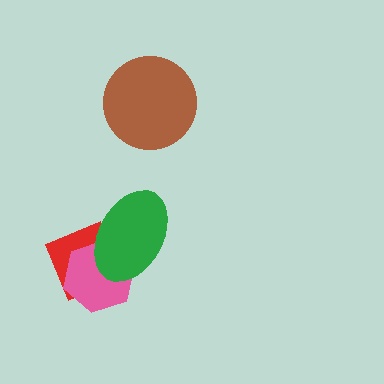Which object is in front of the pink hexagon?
The green ellipse is in front of the pink hexagon.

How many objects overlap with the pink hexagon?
2 objects overlap with the pink hexagon.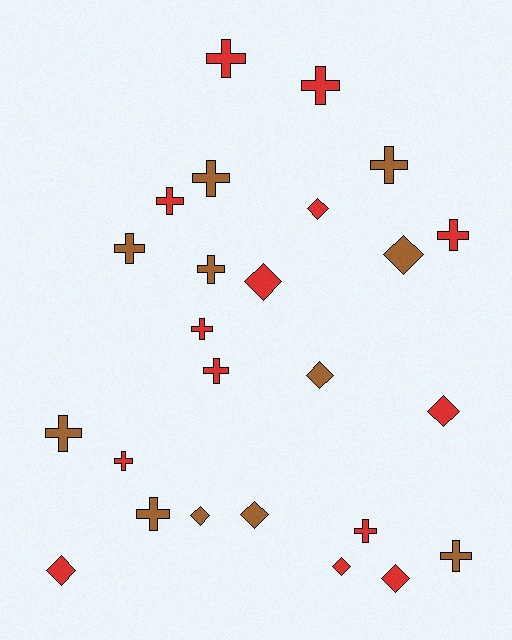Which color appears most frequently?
Red, with 14 objects.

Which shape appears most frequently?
Cross, with 15 objects.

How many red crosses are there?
There are 8 red crosses.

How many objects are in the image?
There are 25 objects.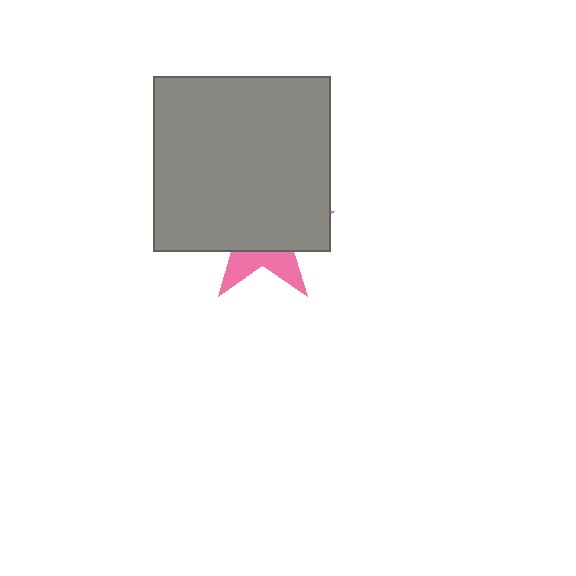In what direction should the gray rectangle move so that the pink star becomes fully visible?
The gray rectangle should move up. That is the shortest direction to clear the overlap and leave the pink star fully visible.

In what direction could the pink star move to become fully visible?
The pink star could move down. That would shift it out from behind the gray rectangle entirely.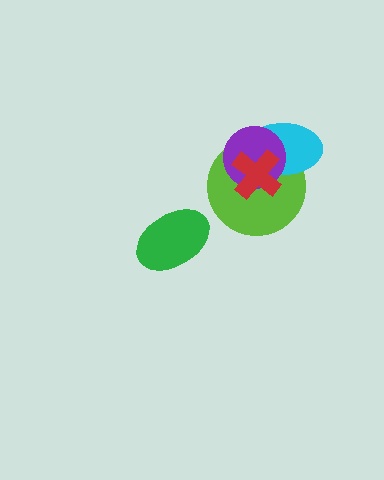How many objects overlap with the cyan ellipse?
3 objects overlap with the cyan ellipse.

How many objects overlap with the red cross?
3 objects overlap with the red cross.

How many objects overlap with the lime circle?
3 objects overlap with the lime circle.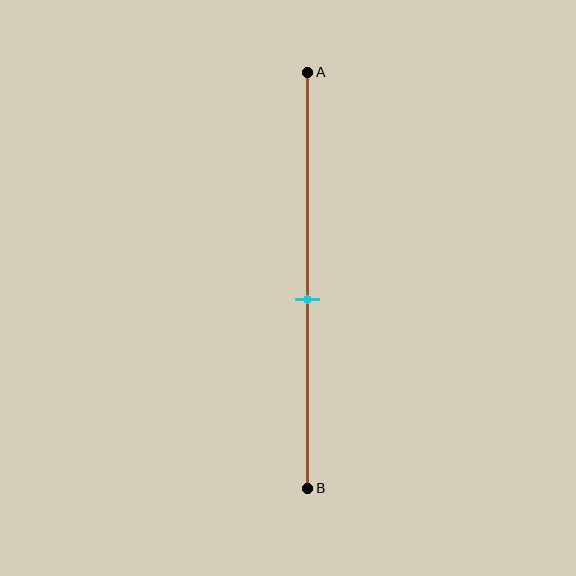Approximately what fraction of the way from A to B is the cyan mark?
The cyan mark is approximately 55% of the way from A to B.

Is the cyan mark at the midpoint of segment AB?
No, the mark is at about 55% from A, not at the 50% midpoint.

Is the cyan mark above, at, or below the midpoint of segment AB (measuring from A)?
The cyan mark is below the midpoint of segment AB.